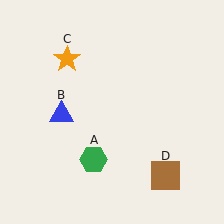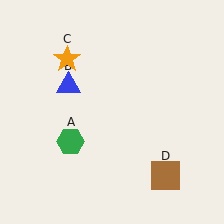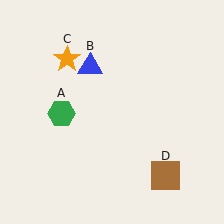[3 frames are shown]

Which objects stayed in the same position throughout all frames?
Orange star (object C) and brown square (object D) remained stationary.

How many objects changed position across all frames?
2 objects changed position: green hexagon (object A), blue triangle (object B).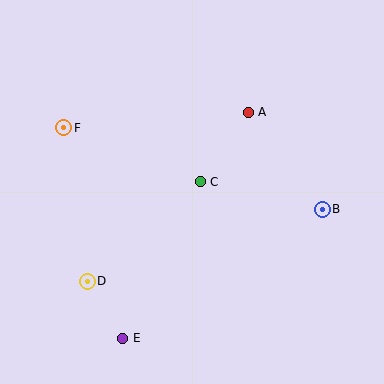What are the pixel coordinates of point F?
Point F is at (64, 128).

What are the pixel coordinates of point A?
Point A is at (248, 112).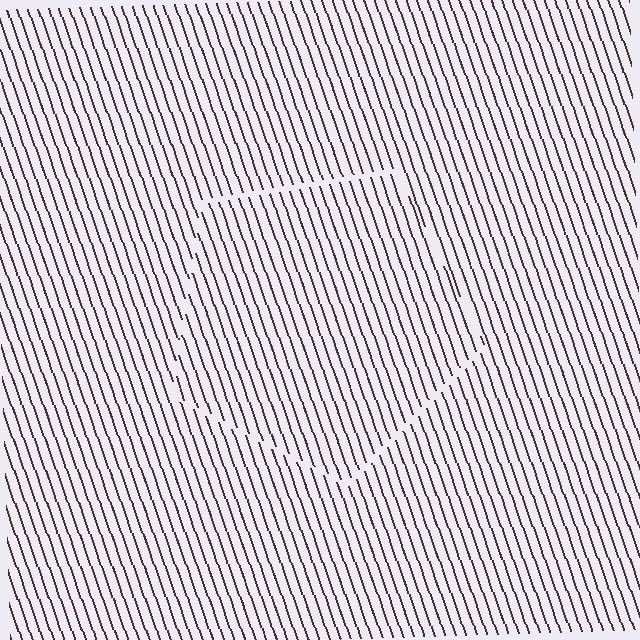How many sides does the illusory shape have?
5 sides — the line-ends trace a pentagon.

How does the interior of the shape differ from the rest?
The interior of the shape contains the same grating, shifted by half a period — the contour is defined by the phase discontinuity where line-ends from the inner and outer gratings abut.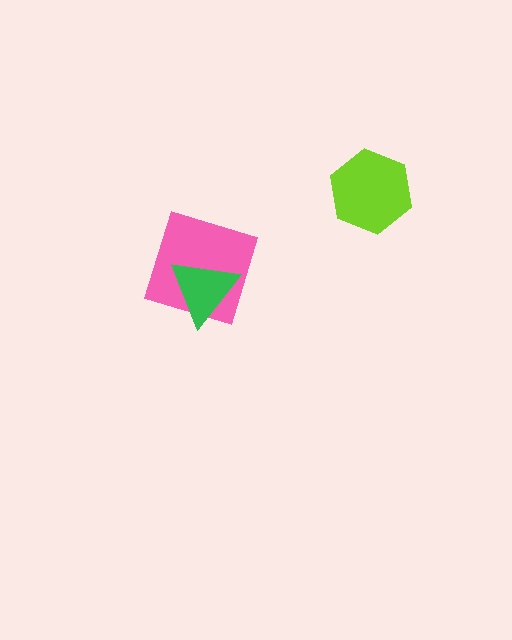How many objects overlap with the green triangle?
1 object overlaps with the green triangle.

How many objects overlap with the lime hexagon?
0 objects overlap with the lime hexagon.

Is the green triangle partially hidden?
No, no other shape covers it.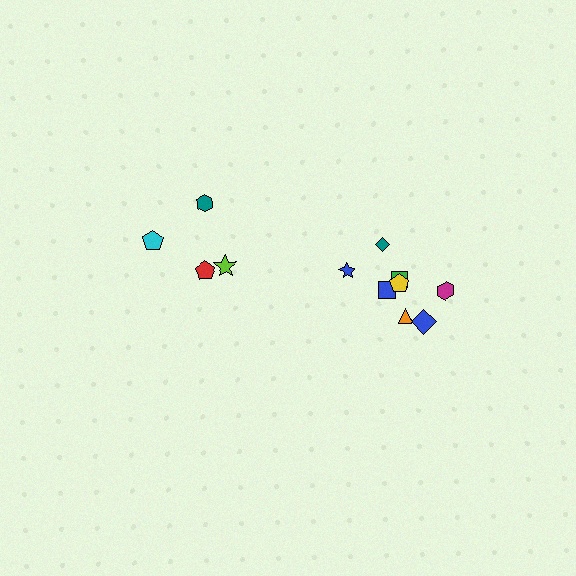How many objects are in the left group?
There are 4 objects.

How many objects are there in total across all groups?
There are 12 objects.